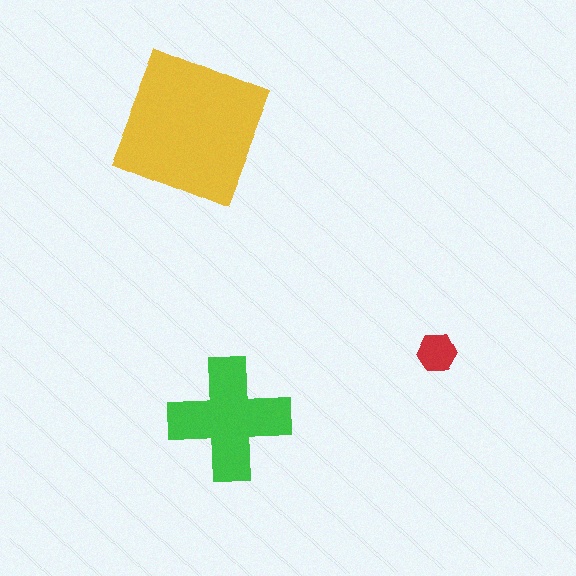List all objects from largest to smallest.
The yellow square, the green cross, the red hexagon.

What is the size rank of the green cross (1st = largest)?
2nd.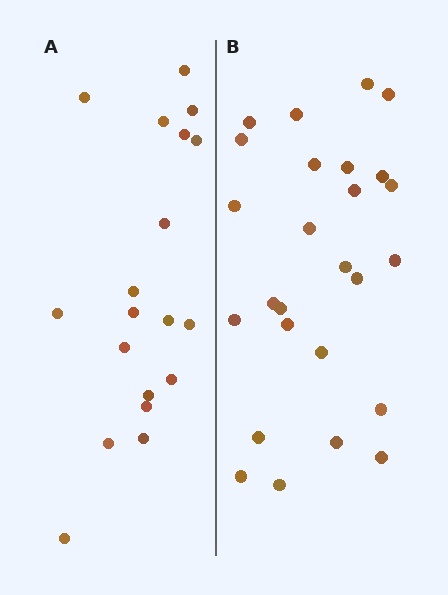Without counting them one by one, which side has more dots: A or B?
Region B (the right region) has more dots.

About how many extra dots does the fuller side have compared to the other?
Region B has roughly 8 or so more dots than region A.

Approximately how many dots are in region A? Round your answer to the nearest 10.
About 20 dots. (The exact count is 19, which rounds to 20.)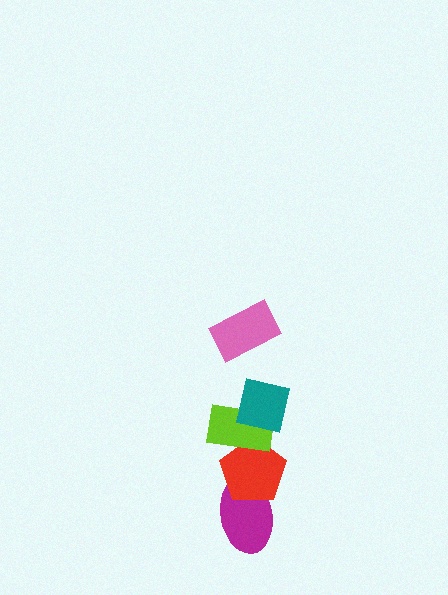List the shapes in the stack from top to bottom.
From top to bottom: the pink rectangle, the teal square, the lime rectangle, the red pentagon, the magenta ellipse.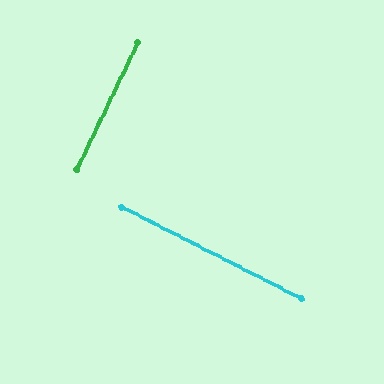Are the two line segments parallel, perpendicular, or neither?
Perpendicular — they meet at approximately 89°.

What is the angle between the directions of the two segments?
Approximately 89 degrees.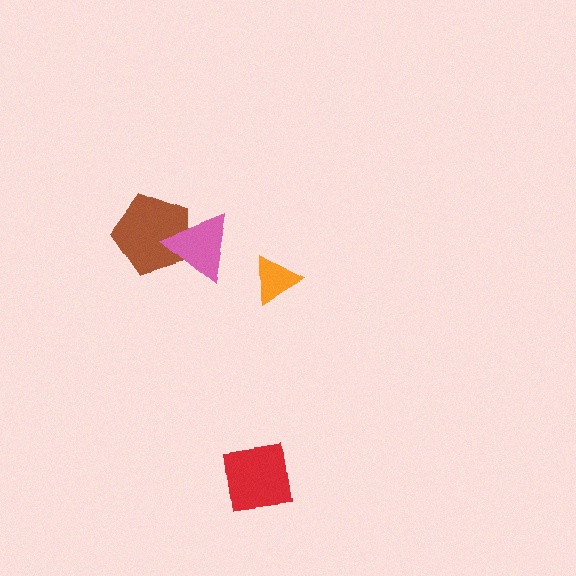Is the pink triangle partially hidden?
No, no other shape covers it.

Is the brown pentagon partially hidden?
Yes, it is partially covered by another shape.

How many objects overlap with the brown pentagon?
1 object overlaps with the brown pentagon.